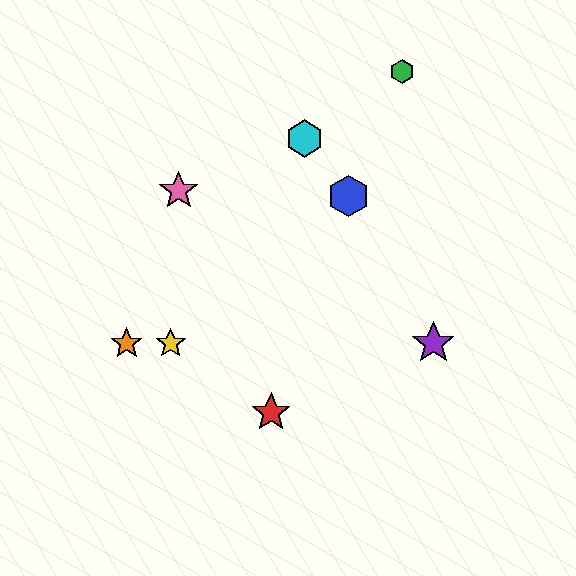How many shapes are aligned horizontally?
3 shapes (the yellow star, the purple star, the orange star) are aligned horizontally.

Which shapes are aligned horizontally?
The yellow star, the purple star, the orange star are aligned horizontally.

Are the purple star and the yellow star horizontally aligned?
Yes, both are at y≈343.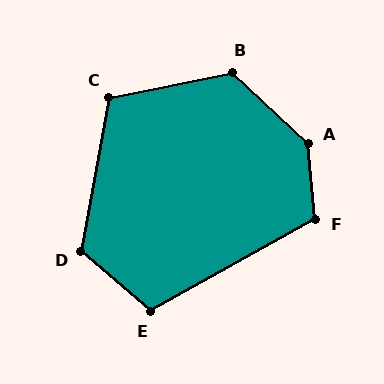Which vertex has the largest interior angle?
A, at approximately 138 degrees.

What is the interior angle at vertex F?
Approximately 114 degrees (obtuse).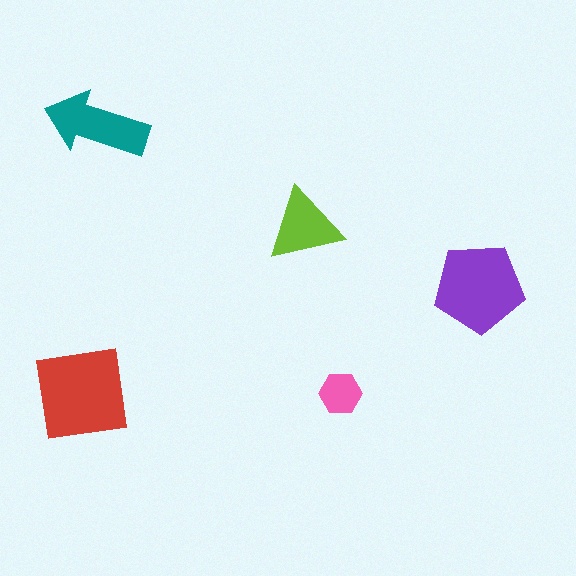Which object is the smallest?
The pink hexagon.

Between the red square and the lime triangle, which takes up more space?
The red square.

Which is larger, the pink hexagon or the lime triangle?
The lime triangle.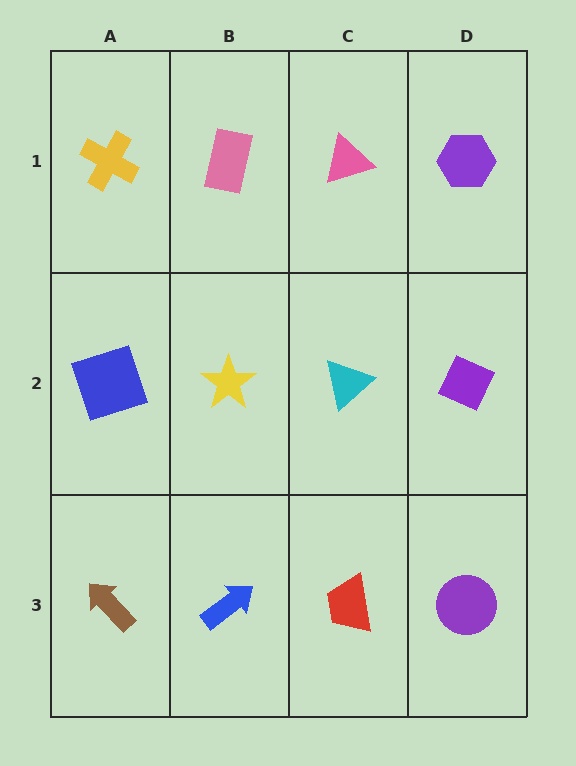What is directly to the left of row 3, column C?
A blue arrow.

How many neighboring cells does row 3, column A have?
2.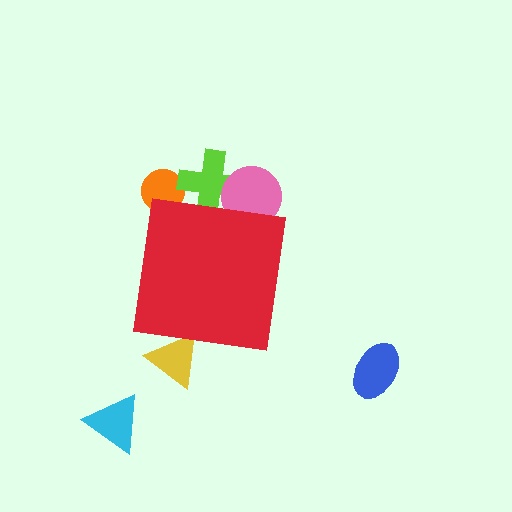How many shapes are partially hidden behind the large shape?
4 shapes are partially hidden.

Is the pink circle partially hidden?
Yes, the pink circle is partially hidden behind the red square.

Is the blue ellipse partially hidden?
No, the blue ellipse is fully visible.